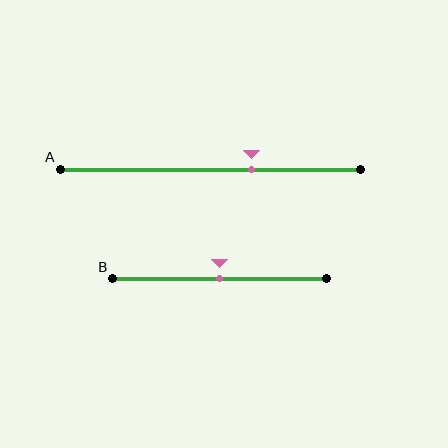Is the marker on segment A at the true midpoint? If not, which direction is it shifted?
No, the marker on segment A is shifted to the right by about 14% of the segment length.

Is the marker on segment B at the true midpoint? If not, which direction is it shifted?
Yes, the marker on segment B is at the true midpoint.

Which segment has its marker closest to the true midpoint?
Segment B has its marker closest to the true midpoint.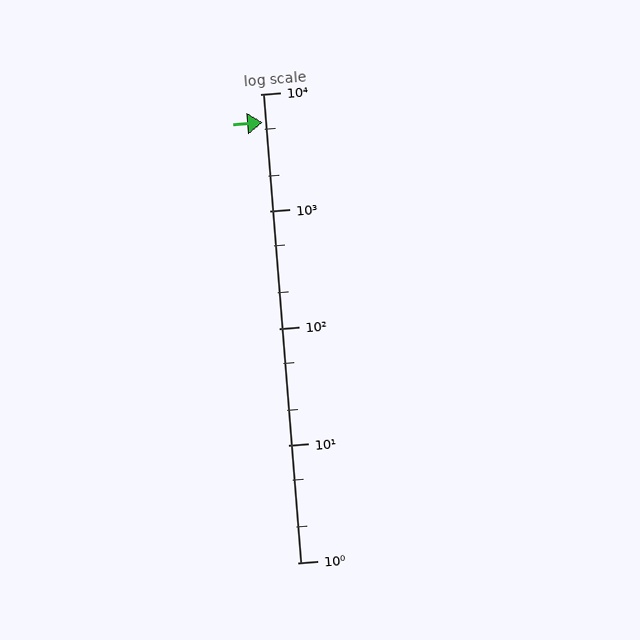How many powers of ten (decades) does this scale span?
The scale spans 4 decades, from 1 to 10000.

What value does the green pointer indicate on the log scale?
The pointer indicates approximately 5700.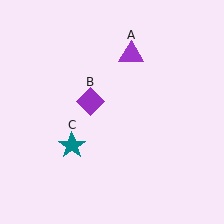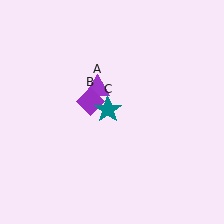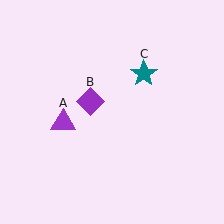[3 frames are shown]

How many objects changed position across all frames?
2 objects changed position: purple triangle (object A), teal star (object C).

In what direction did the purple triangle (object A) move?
The purple triangle (object A) moved down and to the left.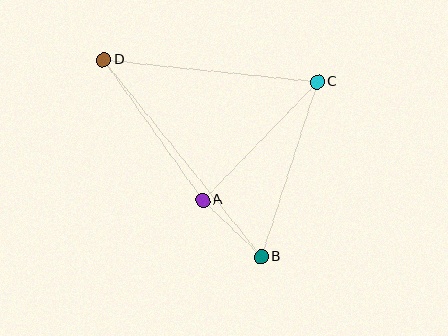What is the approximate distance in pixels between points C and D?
The distance between C and D is approximately 215 pixels.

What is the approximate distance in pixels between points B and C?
The distance between B and C is approximately 184 pixels.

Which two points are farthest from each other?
Points B and D are farthest from each other.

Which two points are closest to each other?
Points A and B are closest to each other.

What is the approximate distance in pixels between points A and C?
The distance between A and C is approximately 165 pixels.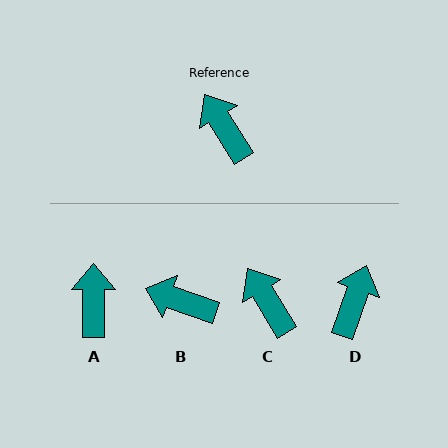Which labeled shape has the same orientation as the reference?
C.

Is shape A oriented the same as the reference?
No, it is off by about 32 degrees.